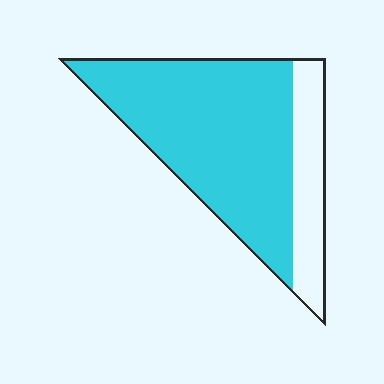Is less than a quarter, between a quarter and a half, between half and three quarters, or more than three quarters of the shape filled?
More than three quarters.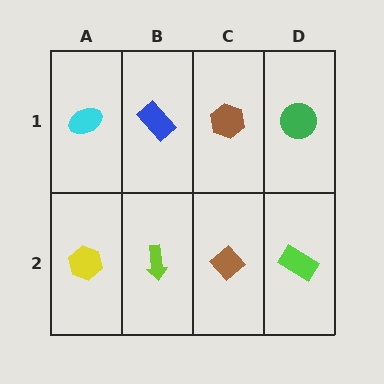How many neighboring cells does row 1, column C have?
3.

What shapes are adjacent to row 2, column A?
A cyan ellipse (row 1, column A), a lime arrow (row 2, column B).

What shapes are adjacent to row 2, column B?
A blue rectangle (row 1, column B), a yellow hexagon (row 2, column A), a brown diamond (row 2, column C).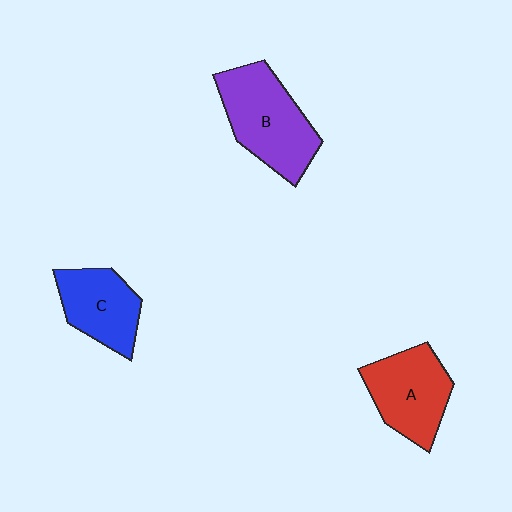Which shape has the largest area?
Shape B (purple).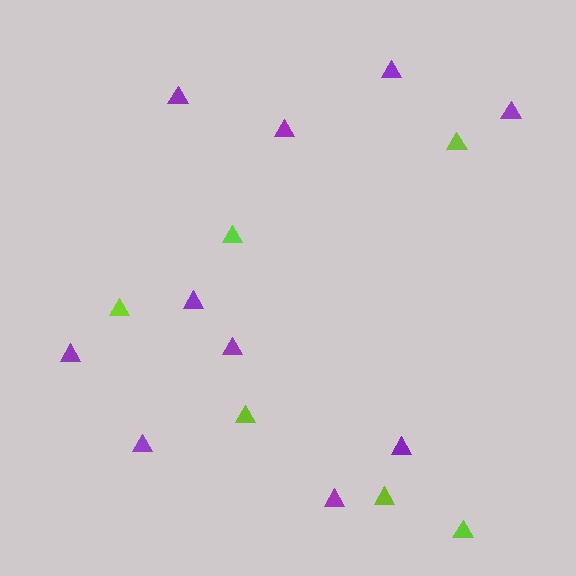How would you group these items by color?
There are 2 groups: one group of purple triangles (10) and one group of lime triangles (6).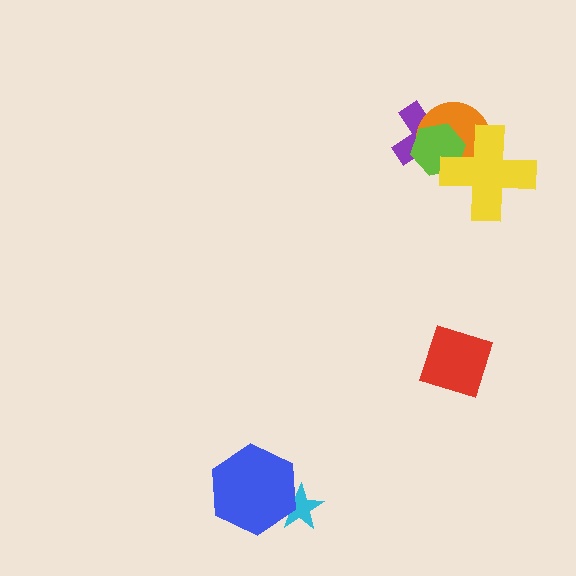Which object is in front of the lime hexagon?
The yellow cross is in front of the lime hexagon.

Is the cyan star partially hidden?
Yes, it is partially covered by another shape.